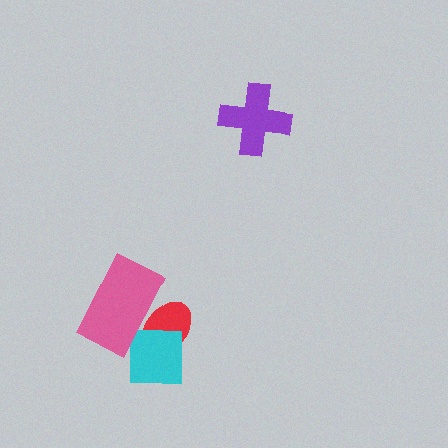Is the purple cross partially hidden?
No, no other shape covers it.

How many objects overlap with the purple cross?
0 objects overlap with the purple cross.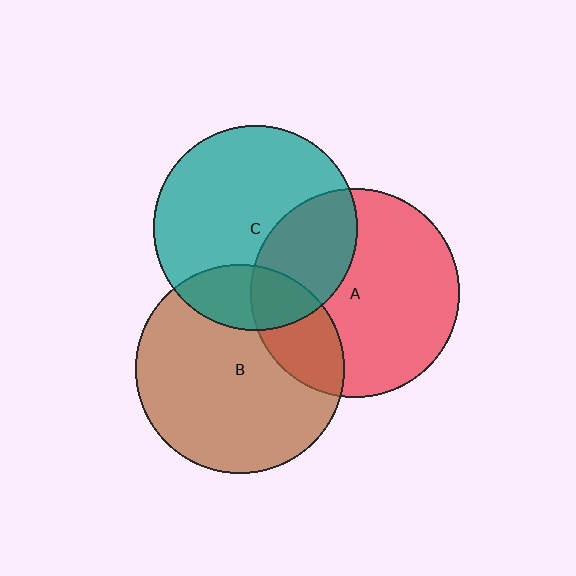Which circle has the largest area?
Circle A (red).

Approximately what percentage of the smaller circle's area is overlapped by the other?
Approximately 30%.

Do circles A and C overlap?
Yes.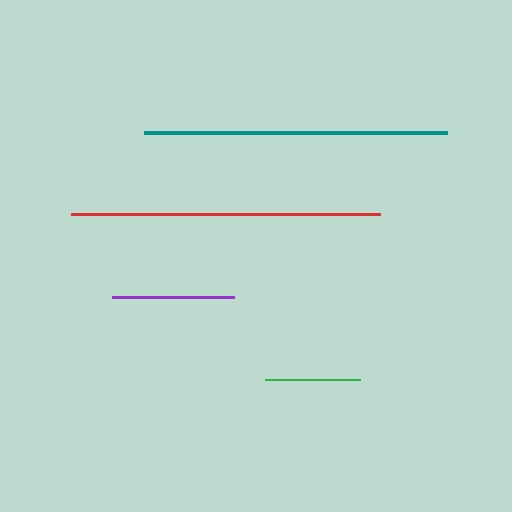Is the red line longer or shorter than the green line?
The red line is longer than the green line.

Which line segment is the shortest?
The green line is the shortest at approximately 94 pixels.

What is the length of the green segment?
The green segment is approximately 94 pixels long.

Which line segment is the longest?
The red line is the longest at approximately 309 pixels.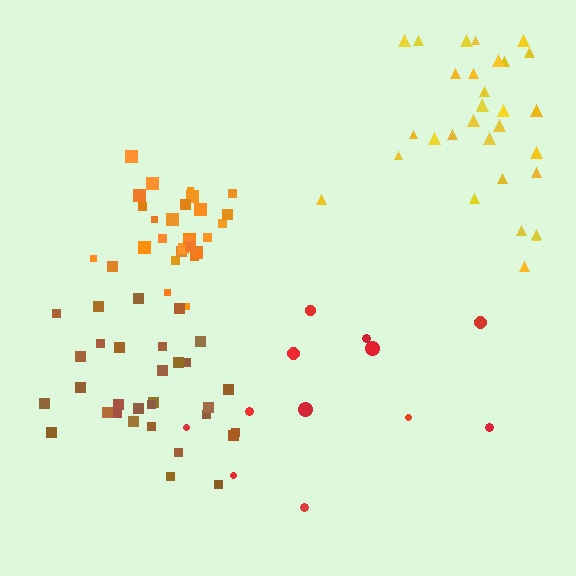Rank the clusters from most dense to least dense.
orange, brown, yellow, red.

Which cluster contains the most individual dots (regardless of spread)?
Yellow (31).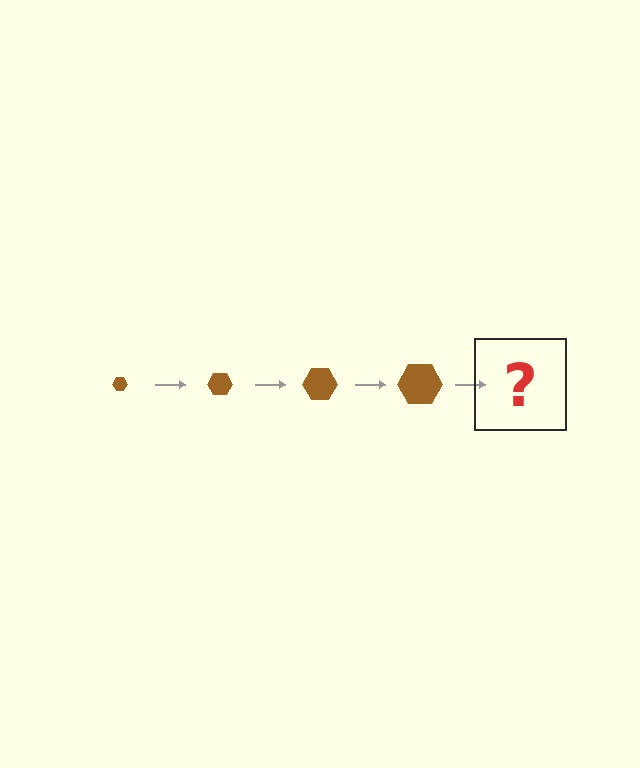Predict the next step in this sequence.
The next step is a brown hexagon, larger than the previous one.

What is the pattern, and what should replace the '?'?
The pattern is that the hexagon gets progressively larger each step. The '?' should be a brown hexagon, larger than the previous one.